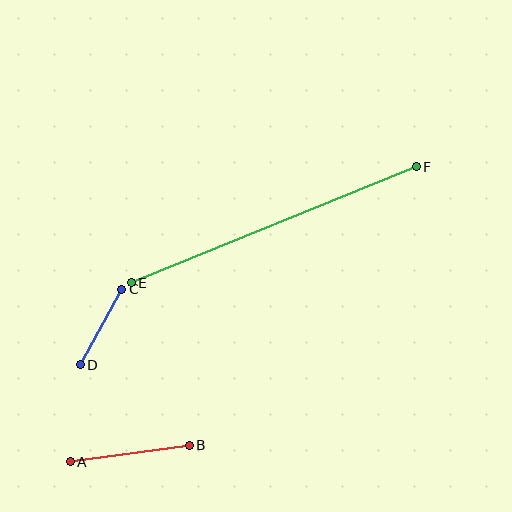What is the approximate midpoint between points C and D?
The midpoint is at approximately (101, 327) pixels.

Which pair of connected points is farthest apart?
Points E and F are farthest apart.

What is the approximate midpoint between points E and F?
The midpoint is at approximately (274, 225) pixels.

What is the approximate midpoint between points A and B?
The midpoint is at approximately (130, 453) pixels.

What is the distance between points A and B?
The distance is approximately 120 pixels.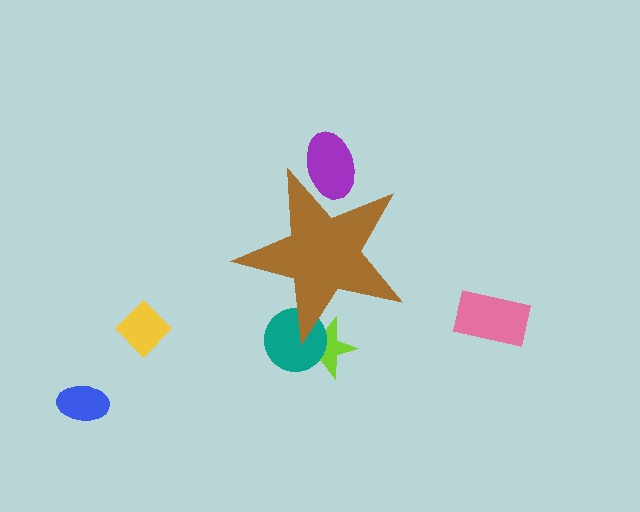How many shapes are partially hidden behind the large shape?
3 shapes are partially hidden.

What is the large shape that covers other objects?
A brown star.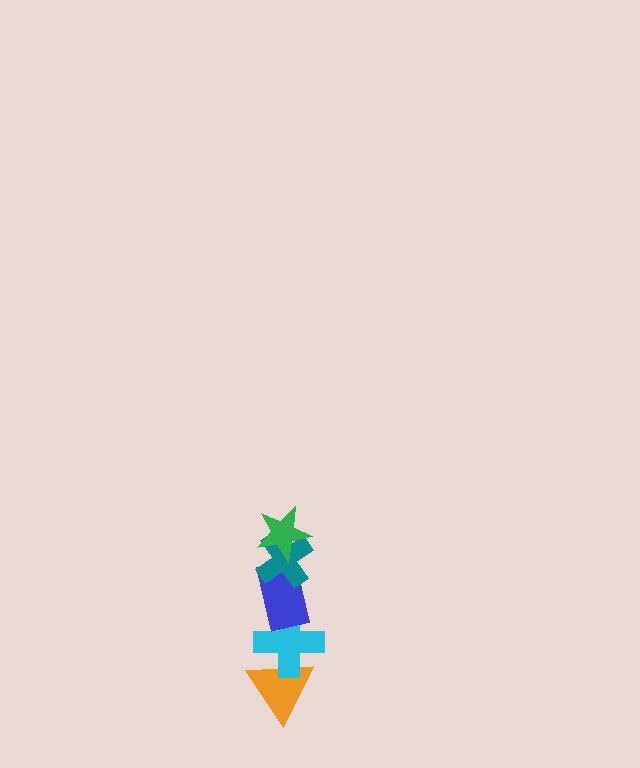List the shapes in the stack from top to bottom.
From top to bottom: the green star, the teal cross, the blue rectangle, the cyan cross, the orange triangle.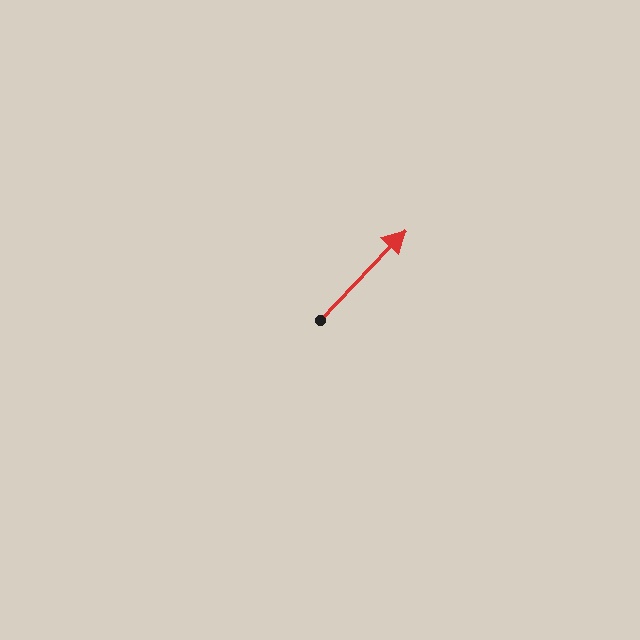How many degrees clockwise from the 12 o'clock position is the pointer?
Approximately 43 degrees.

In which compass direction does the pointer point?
Northeast.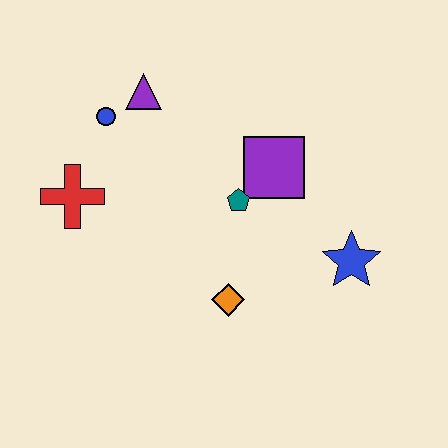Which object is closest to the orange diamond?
The teal pentagon is closest to the orange diamond.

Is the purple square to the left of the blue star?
Yes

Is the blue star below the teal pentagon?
Yes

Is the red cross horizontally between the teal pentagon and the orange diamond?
No